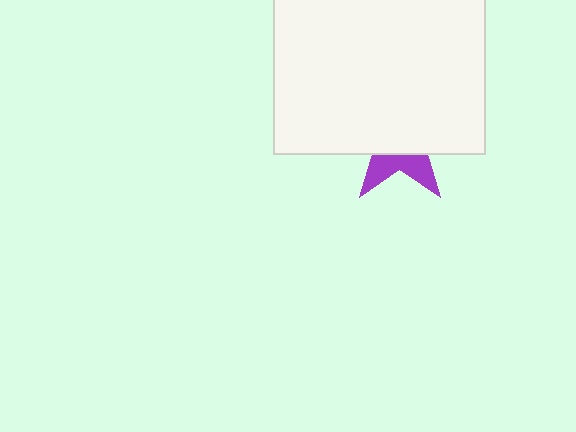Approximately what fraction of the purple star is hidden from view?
Roughly 69% of the purple star is hidden behind the white square.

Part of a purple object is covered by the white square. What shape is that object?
It is a star.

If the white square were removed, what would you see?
You would see the complete purple star.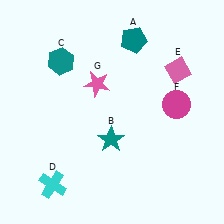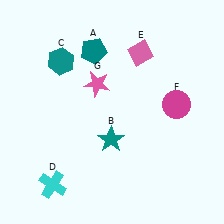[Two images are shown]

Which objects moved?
The objects that moved are: the teal pentagon (A), the pink diamond (E).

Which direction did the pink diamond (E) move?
The pink diamond (E) moved left.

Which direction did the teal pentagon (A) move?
The teal pentagon (A) moved left.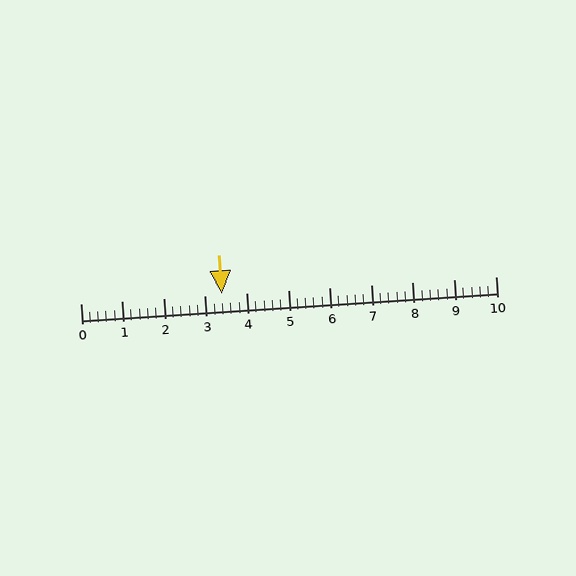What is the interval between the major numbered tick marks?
The major tick marks are spaced 1 units apart.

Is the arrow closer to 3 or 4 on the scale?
The arrow is closer to 3.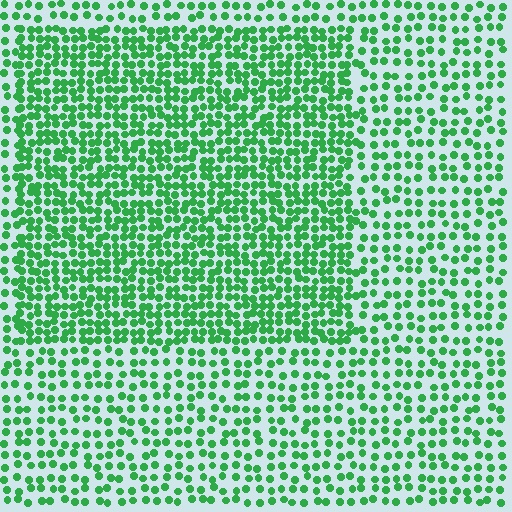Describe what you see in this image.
The image contains small green elements arranged at two different densities. A rectangle-shaped region is visible where the elements are more densely packed than the surrounding area.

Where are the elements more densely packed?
The elements are more densely packed inside the rectangle boundary.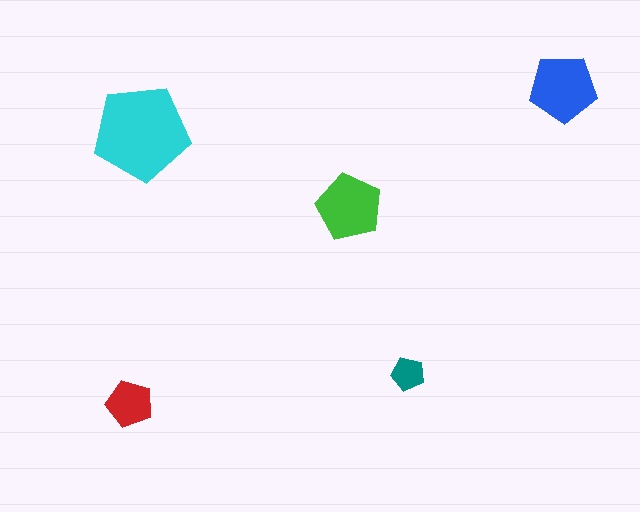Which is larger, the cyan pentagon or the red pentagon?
The cyan one.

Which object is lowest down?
The red pentagon is bottommost.